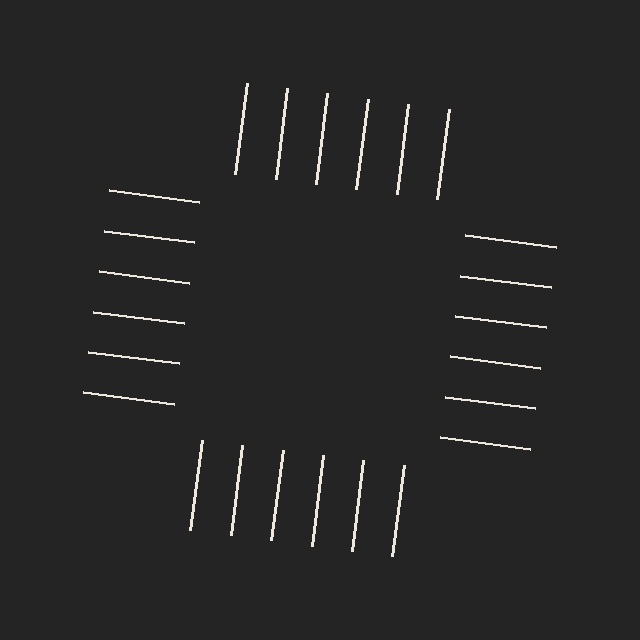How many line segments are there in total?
24 — 6 along each of the 4 edges.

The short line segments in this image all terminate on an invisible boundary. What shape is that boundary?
An illusory square — the line segments terminate on its edges but no continuous stroke is drawn.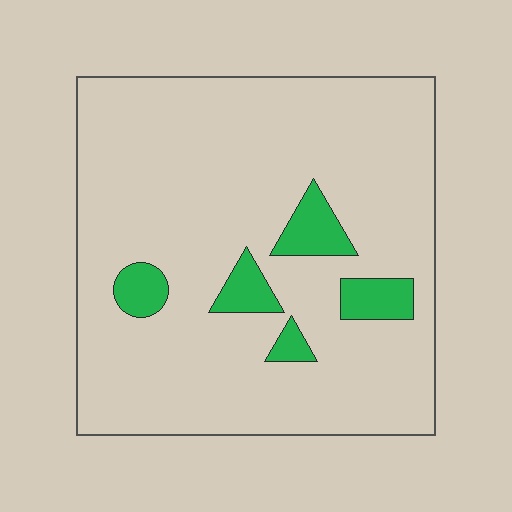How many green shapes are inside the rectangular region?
5.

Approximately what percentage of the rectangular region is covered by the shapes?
Approximately 10%.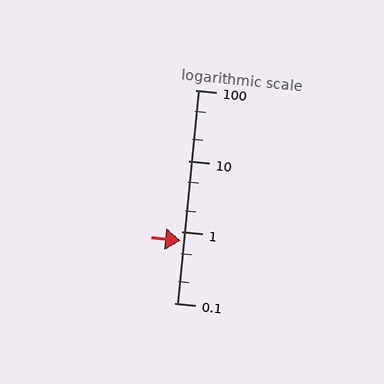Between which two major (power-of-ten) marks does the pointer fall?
The pointer is between 0.1 and 1.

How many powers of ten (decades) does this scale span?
The scale spans 3 decades, from 0.1 to 100.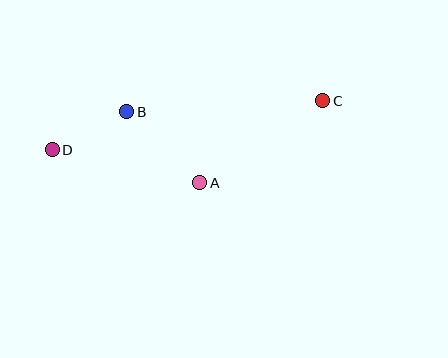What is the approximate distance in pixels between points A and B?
The distance between A and B is approximately 102 pixels.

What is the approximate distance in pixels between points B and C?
The distance between B and C is approximately 197 pixels.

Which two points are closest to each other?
Points B and D are closest to each other.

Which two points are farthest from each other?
Points C and D are farthest from each other.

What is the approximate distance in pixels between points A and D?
The distance between A and D is approximately 151 pixels.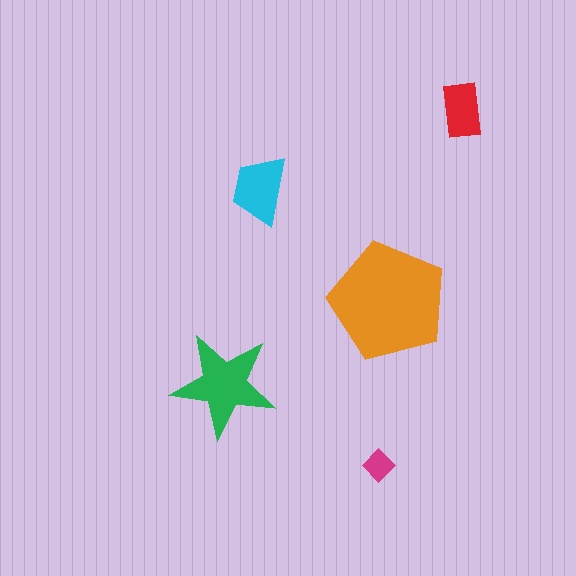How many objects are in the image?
There are 5 objects in the image.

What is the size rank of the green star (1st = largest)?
2nd.